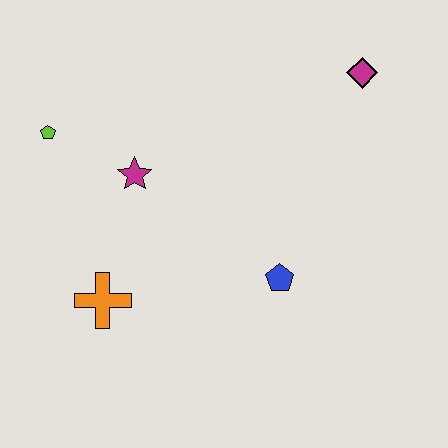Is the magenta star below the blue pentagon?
No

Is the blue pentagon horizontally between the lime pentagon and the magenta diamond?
Yes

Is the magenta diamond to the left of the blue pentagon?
No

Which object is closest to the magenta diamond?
The blue pentagon is closest to the magenta diamond.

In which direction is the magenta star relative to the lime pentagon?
The magenta star is to the right of the lime pentagon.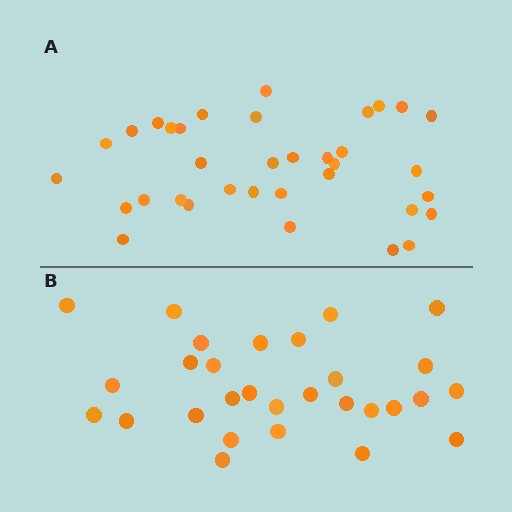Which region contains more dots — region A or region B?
Region A (the top region) has more dots.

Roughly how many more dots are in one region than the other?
Region A has about 6 more dots than region B.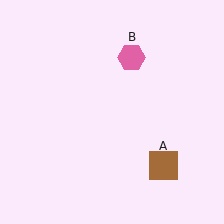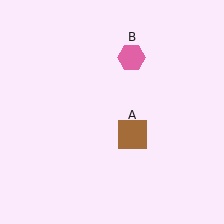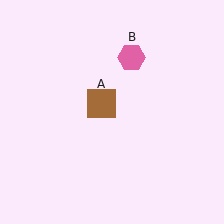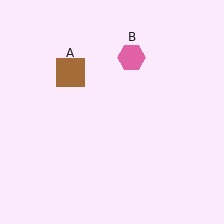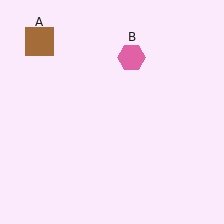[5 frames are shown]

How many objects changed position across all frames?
1 object changed position: brown square (object A).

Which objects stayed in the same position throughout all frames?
Pink hexagon (object B) remained stationary.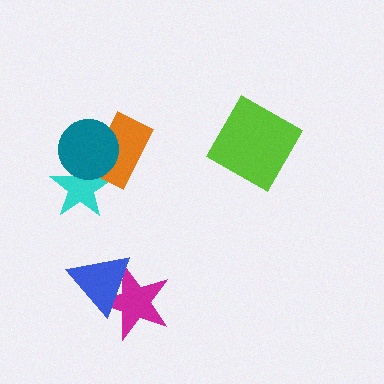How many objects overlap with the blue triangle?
1 object overlaps with the blue triangle.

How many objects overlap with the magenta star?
1 object overlaps with the magenta star.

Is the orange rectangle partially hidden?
Yes, it is partially covered by another shape.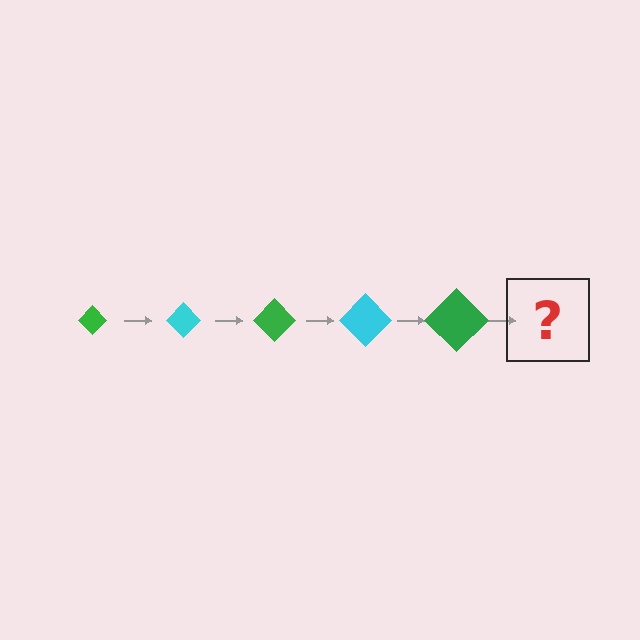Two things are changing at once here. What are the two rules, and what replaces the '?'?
The two rules are that the diamond grows larger each step and the color cycles through green and cyan. The '?' should be a cyan diamond, larger than the previous one.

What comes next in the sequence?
The next element should be a cyan diamond, larger than the previous one.